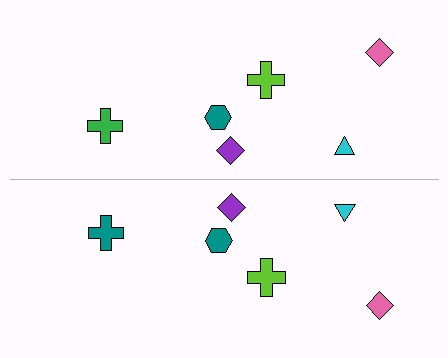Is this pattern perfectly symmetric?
No, the pattern is not perfectly symmetric. The teal cross on the bottom side breaks the symmetry — its mirror counterpart is green.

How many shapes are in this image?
There are 12 shapes in this image.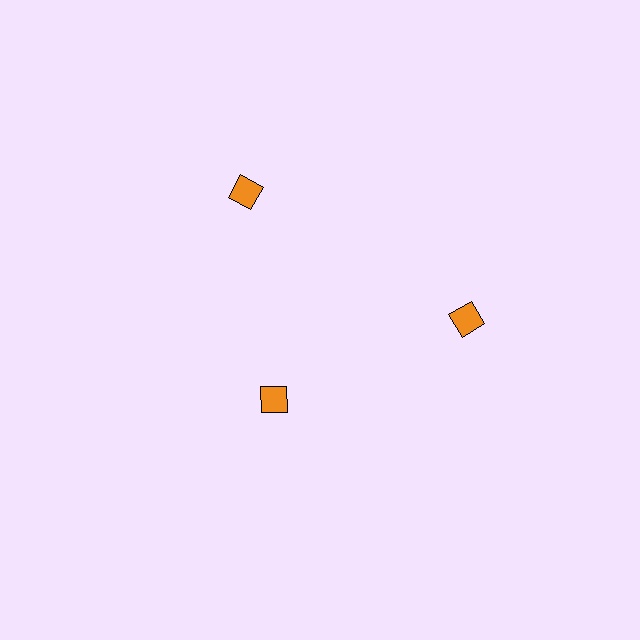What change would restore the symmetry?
The symmetry would be restored by moving it outward, back onto the ring so that all 3 squares sit at equal angles and equal distance from the center.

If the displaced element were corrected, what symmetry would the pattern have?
It would have 3-fold rotational symmetry — the pattern would map onto itself every 120 degrees.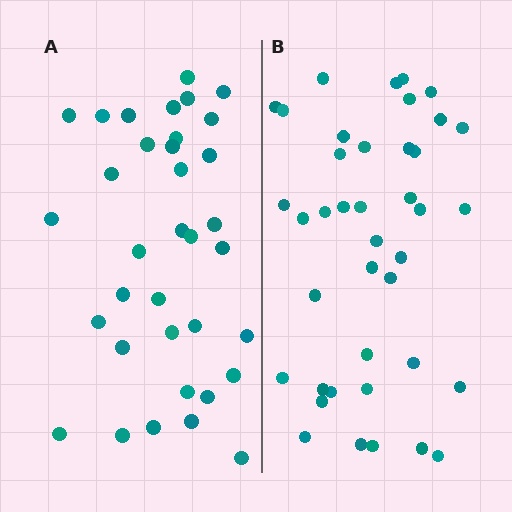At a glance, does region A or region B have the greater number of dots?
Region B (the right region) has more dots.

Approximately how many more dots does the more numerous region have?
Region B has about 5 more dots than region A.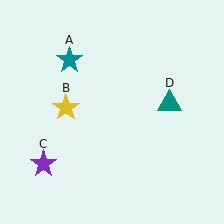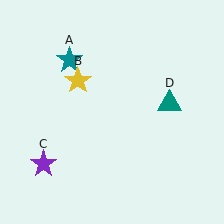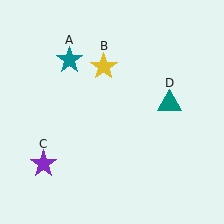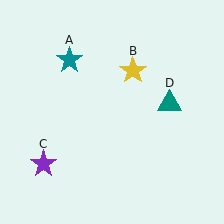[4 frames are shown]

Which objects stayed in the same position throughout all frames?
Teal star (object A) and purple star (object C) and teal triangle (object D) remained stationary.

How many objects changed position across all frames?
1 object changed position: yellow star (object B).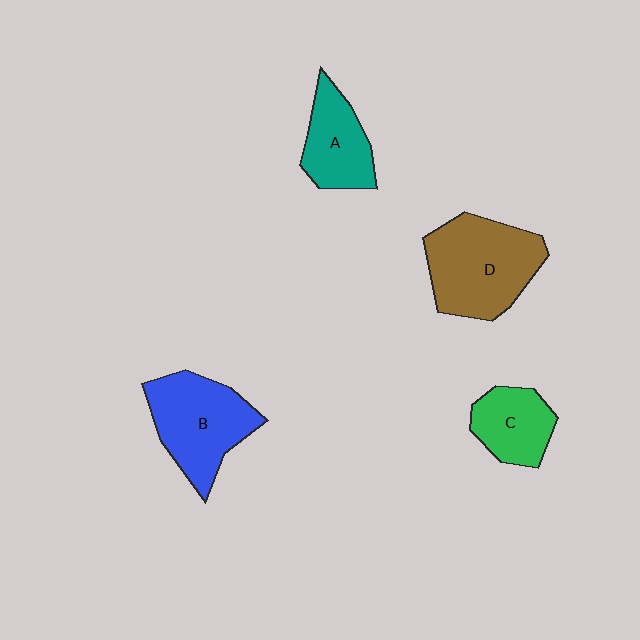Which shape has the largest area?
Shape D (brown).